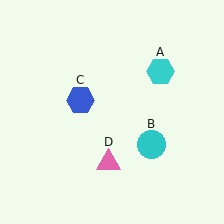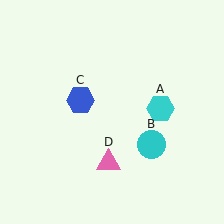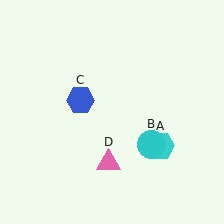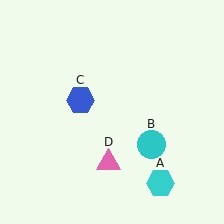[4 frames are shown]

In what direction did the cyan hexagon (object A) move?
The cyan hexagon (object A) moved down.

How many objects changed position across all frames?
1 object changed position: cyan hexagon (object A).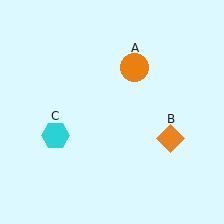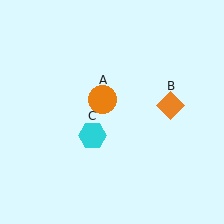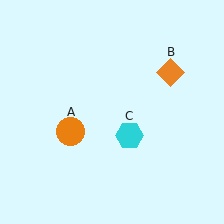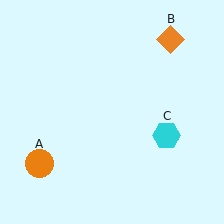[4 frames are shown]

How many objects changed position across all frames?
3 objects changed position: orange circle (object A), orange diamond (object B), cyan hexagon (object C).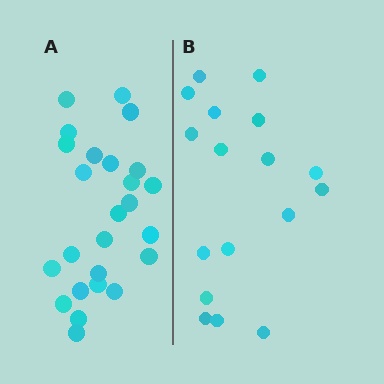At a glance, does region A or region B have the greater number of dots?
Region A (the left region) has more dots.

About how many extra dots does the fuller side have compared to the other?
Region A has roughly 8 or so more dots than region B.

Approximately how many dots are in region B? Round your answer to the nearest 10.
About 20 dots. (The exact count is 17, which rounds to 20.)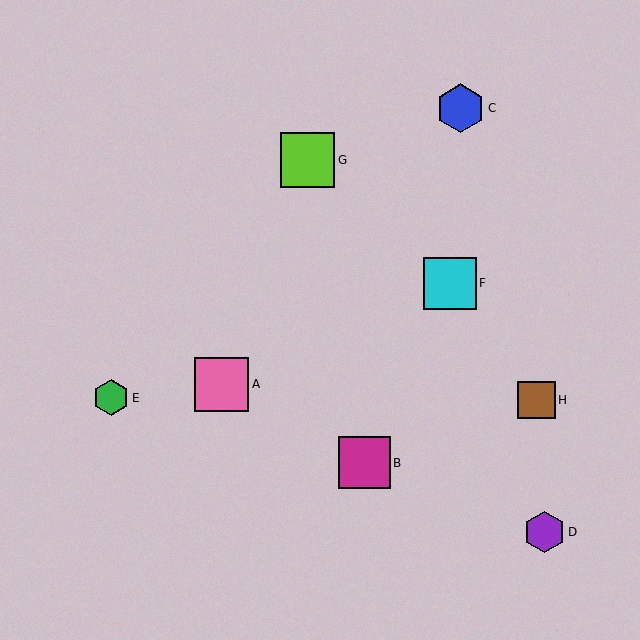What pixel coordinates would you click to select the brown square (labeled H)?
Click at (537, 400) to select the brown square H.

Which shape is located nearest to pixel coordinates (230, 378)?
The pink square (labeled A) at (221, 384) is nearest to that location.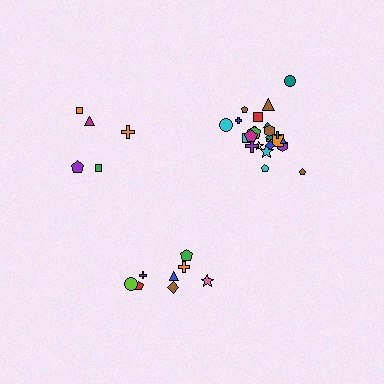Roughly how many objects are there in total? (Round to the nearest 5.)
Roughly 40 objects in total.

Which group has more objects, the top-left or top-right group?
The top-right group.